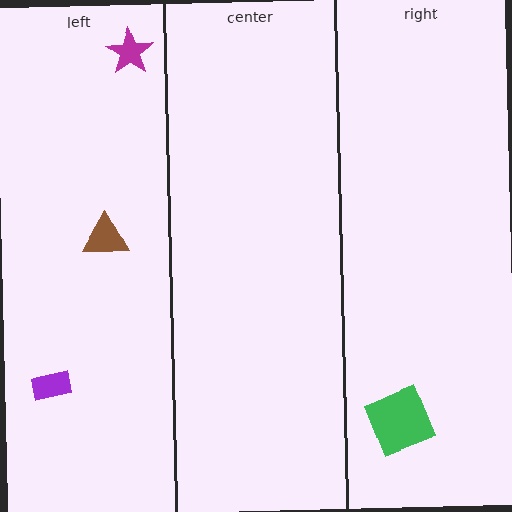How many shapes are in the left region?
3.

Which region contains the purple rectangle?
The left region.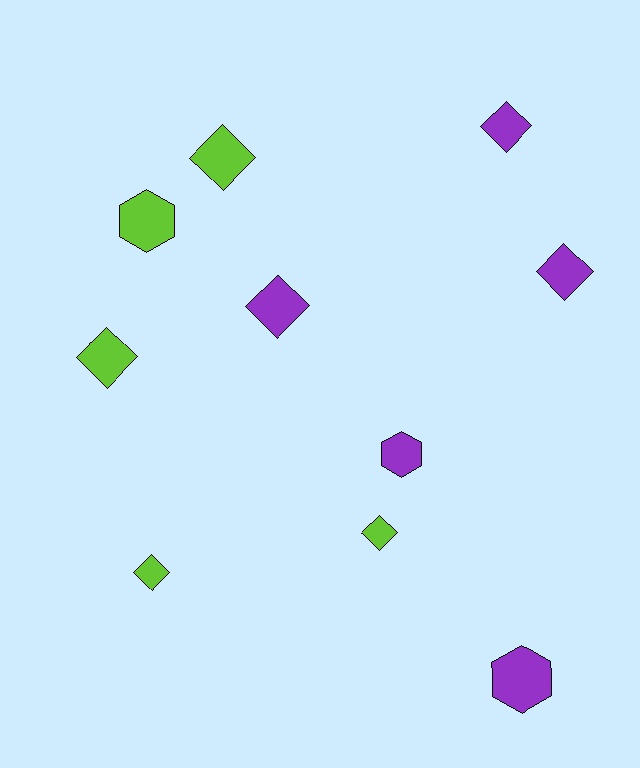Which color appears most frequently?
Purple, with 5 objects.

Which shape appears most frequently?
Diamond, with 7 objects.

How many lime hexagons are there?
There is 1 lime hexagon.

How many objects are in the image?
There are 10 objects.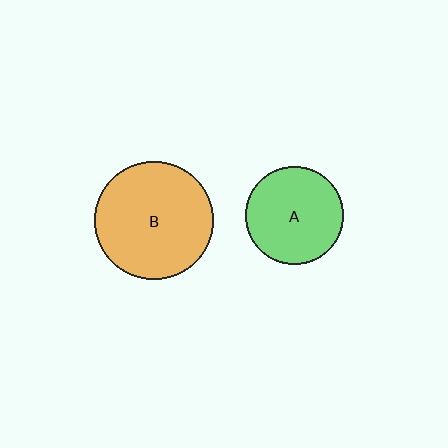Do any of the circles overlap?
No, none of the circles overlap.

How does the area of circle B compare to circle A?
Approximately 1.5 times.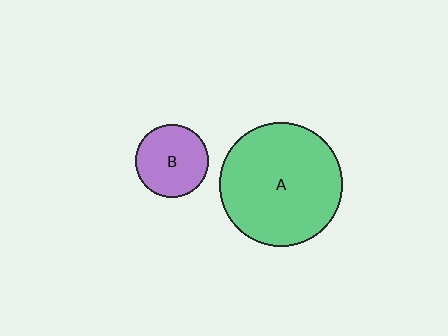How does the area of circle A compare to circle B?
Approximately 2.9 times.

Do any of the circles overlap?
No, none of the circles overlap.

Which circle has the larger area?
Circle A (green).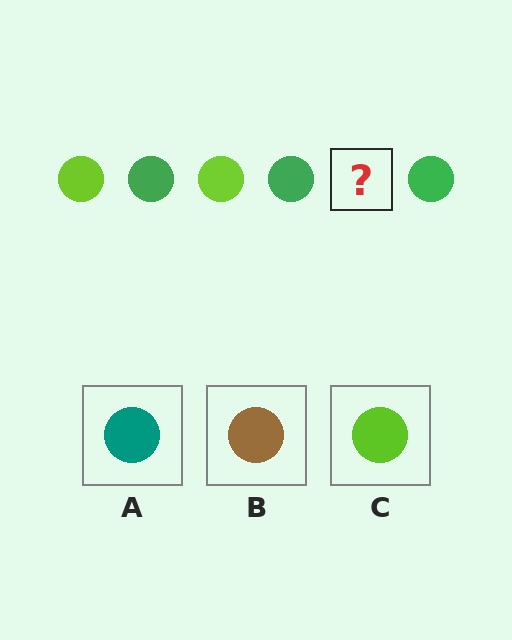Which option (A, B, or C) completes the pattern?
C.